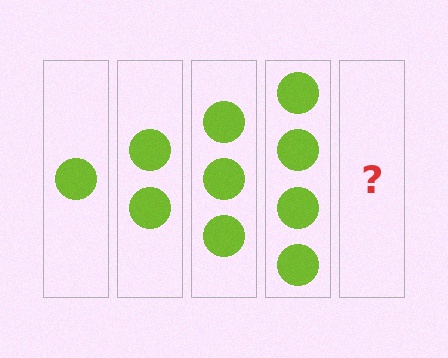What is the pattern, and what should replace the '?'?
The pattern is that each step adds one more circle. The '?' should be 5 circles.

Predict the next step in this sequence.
The next step is 5 circles.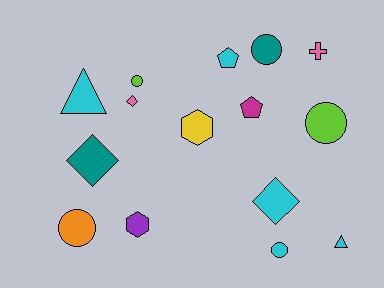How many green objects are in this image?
There are no green objects.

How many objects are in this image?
There are 15 objects.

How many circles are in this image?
There are 5 circles.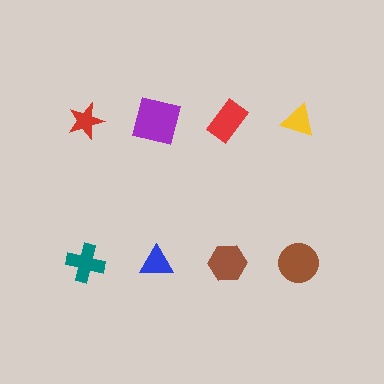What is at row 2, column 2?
A blue triangle.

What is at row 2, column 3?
A brown hexagon.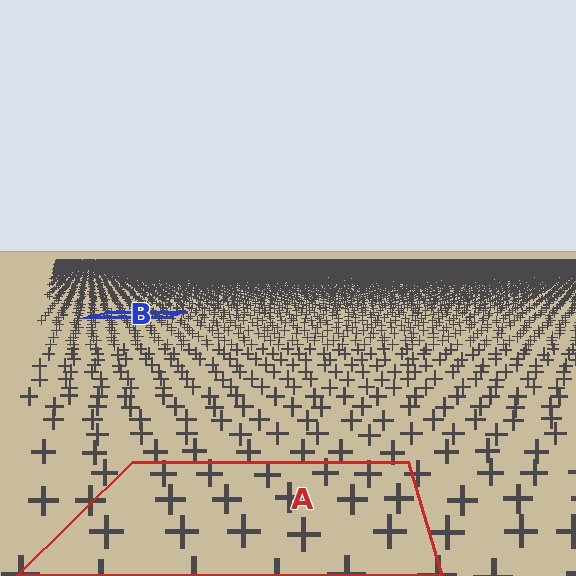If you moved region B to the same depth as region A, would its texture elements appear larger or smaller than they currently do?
They would appear larger. At a closer depth, the same texture elements are projected at a bigger on-screen size.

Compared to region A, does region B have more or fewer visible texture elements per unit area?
Region B has more texture elements per unit area — they are packed more densely because it is farther away.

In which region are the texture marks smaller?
The texture marks are smaller in region B, because it is farther away.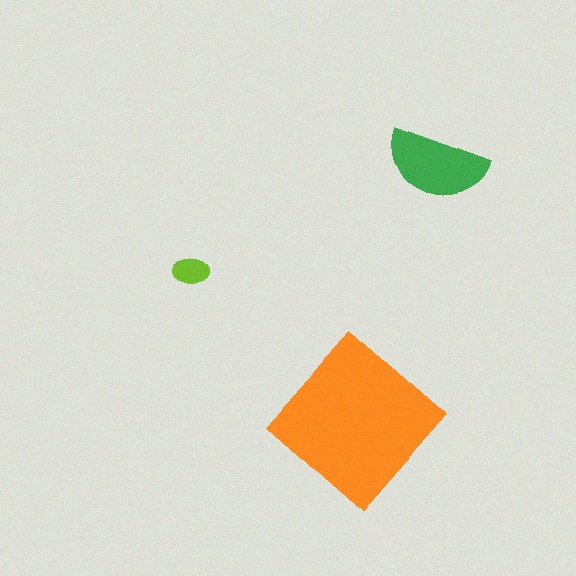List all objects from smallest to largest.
The lime ellipse, the green semicircle, the orange diamond.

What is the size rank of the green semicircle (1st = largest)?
2nd.